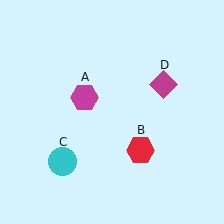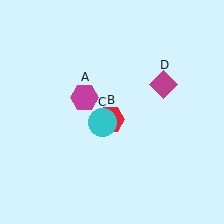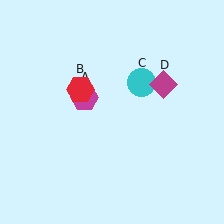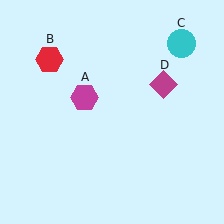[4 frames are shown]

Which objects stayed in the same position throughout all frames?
Magenta hexagon (object A) and magenta diamond (object D) remained stationary.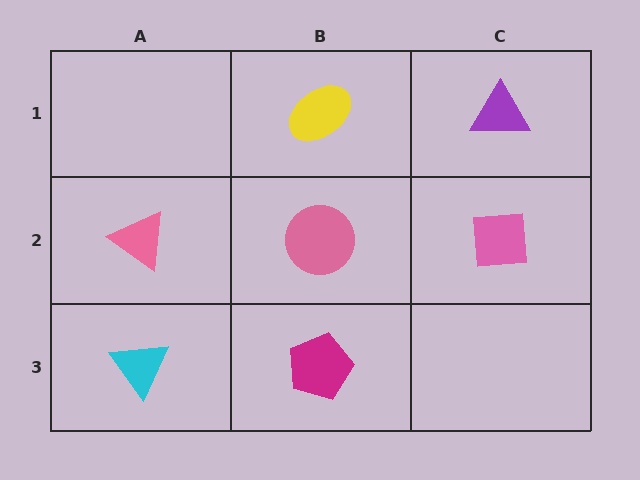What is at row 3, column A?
A cyan triangle.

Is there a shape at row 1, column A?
No, that cell is empty.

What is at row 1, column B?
A yellow ellipse.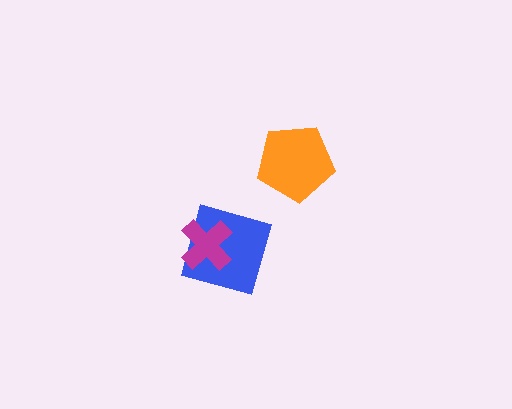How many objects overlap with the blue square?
1 object overlaps with the blue square.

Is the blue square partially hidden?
Yes, it is partially covered by another shape.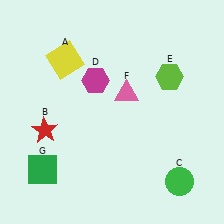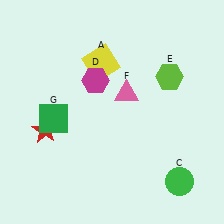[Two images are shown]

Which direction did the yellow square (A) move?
The yellow square (A) moved right.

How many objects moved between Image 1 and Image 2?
2 objects moved between the two images.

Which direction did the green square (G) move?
The green square (G) moved up.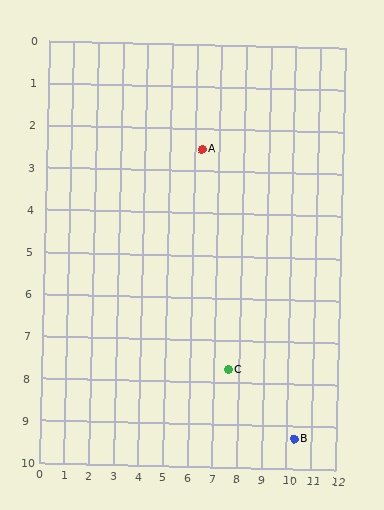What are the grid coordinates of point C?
Point C is at approximately (7.6, 7.7).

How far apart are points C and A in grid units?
Points C and A are about 5.4 grid units apart.